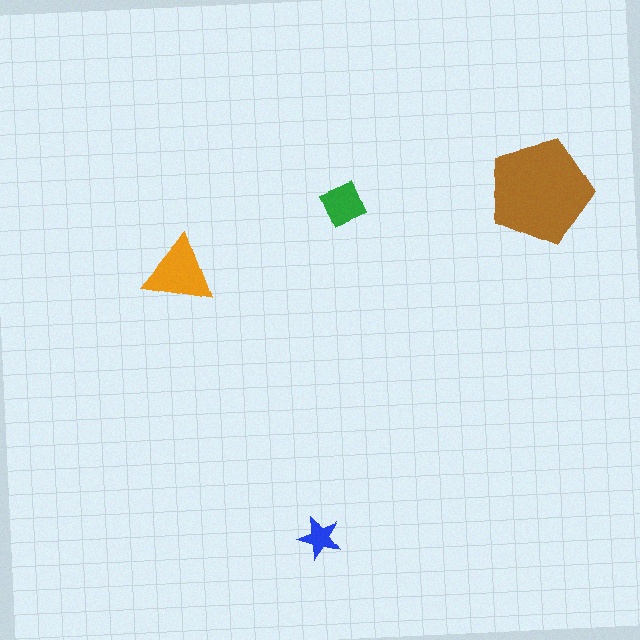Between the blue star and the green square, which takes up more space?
The green square.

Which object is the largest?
The brown pentagon.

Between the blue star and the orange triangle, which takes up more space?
The orange triangle.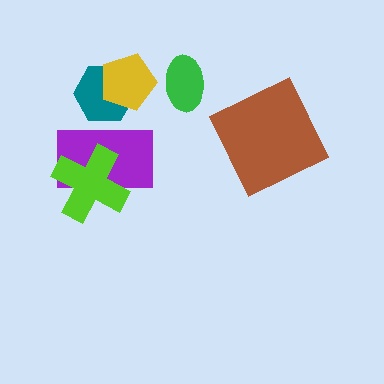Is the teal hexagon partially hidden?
Yes, it is partially covered by another shape.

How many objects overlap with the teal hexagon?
2 objects overlap with the teal hexagon.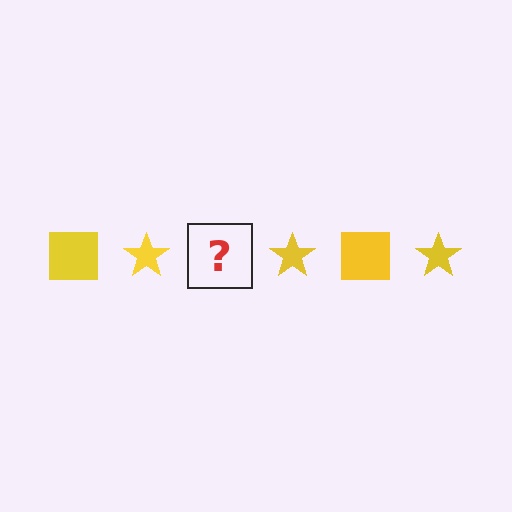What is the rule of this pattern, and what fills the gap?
The rule is that the pattern cycles through square, star shapes in yellow. The gap should be filled with a yellow square.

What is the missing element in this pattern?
The missing element is a yellow square.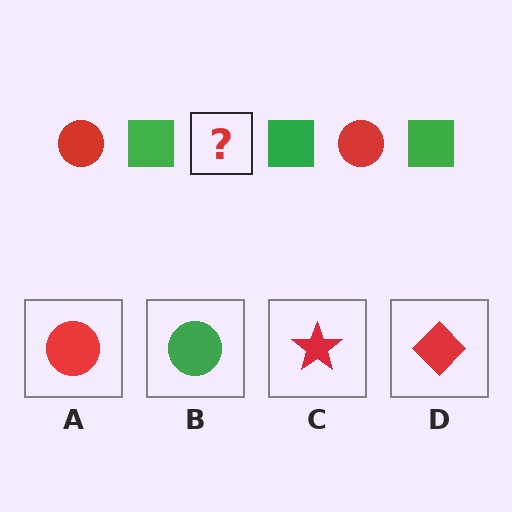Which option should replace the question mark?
Option A.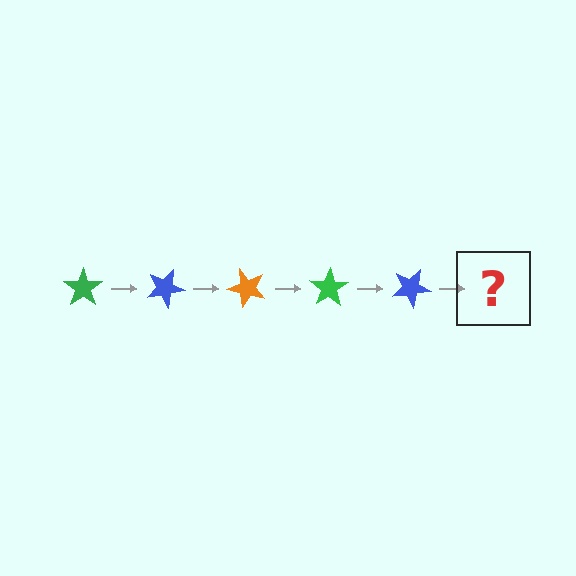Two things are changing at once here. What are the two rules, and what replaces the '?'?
The two rules are that it rotates 25 degrees each step and the color cycles through green, blue, and orange. The '?' should be an orange star, rotated 125 degrees from the start.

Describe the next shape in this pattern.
It should be an orange star, rotated 125 degrees from the start.